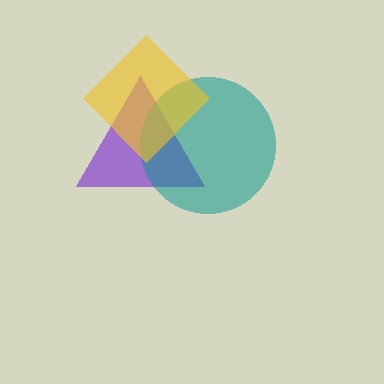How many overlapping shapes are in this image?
There are 3 overlapping shapes in the image.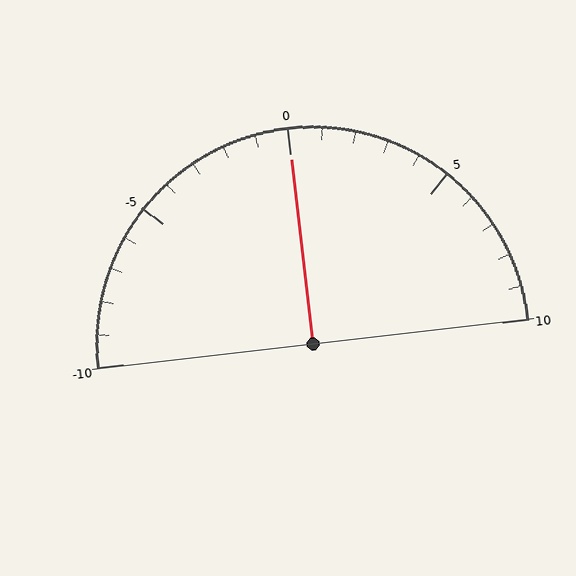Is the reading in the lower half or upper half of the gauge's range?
The reading is in the upper half of the range (-10 to 10).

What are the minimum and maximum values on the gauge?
The gauge ranges from -10 to 10.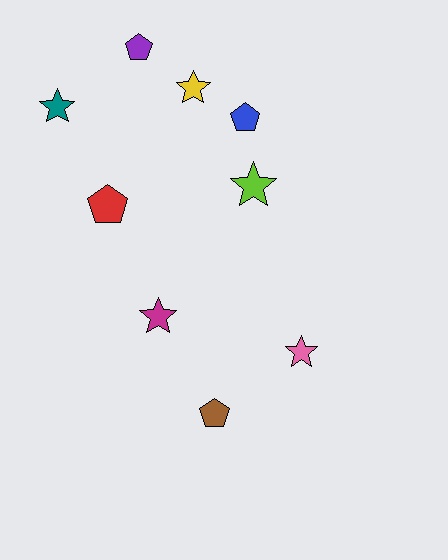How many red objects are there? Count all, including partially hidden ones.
There is 1 red object.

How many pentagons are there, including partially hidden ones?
There are 4 pentagons.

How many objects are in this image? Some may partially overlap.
There are 9 objects.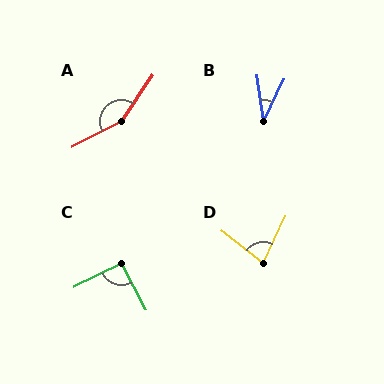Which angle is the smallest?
B, at approximately 34 degrees.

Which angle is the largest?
A, at approximately 151 degrees.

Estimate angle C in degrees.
Approximately 91 degrees.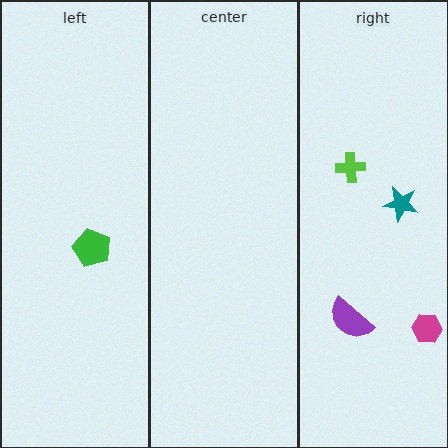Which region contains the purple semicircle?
The right region.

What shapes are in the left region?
The green pentagon.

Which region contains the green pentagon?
The left region.